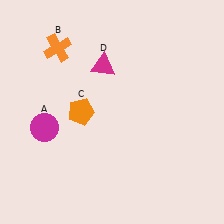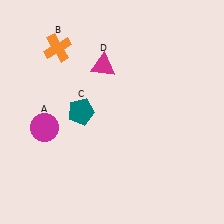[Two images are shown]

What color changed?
The pentagon (C) changed from orange in Image 1 to teal in Image 2.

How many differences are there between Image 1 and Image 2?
There is 1 difference between the two images.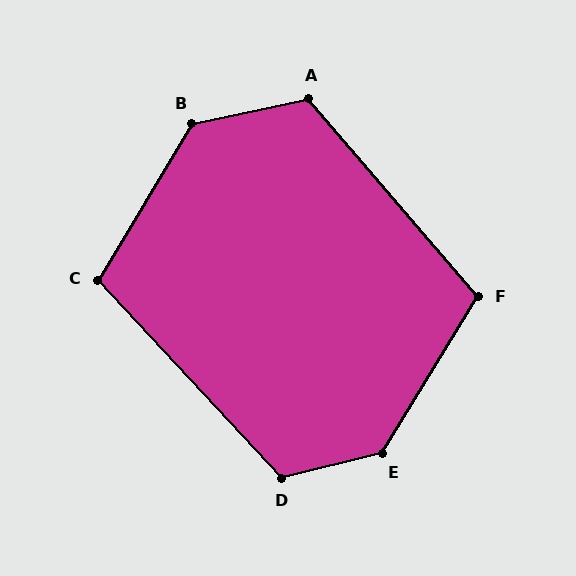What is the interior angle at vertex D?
Approximately 119 degrees (obtuse).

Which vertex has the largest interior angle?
E, at approximately 135 degrees.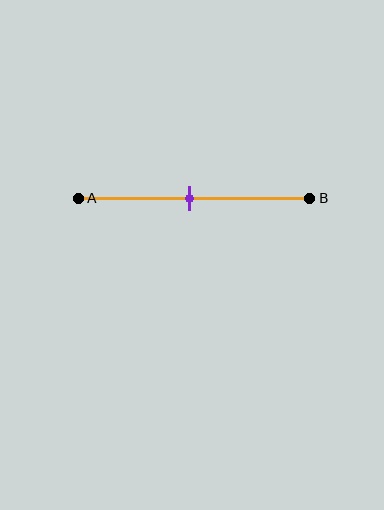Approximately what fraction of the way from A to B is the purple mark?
The purple mark is approximately 50% of the way from A to B.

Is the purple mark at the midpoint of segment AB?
Yes, the mark is approximately at the midpoint.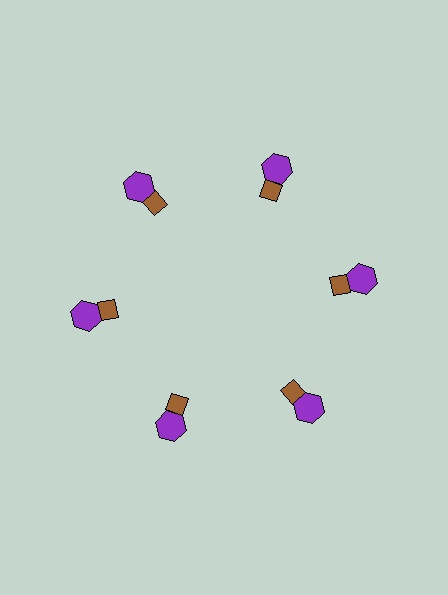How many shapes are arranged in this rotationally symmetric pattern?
There are 12 shapes, arranged in 6 groups of 2.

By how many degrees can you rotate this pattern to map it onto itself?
The pattern maps onto itself every 60 degrees of rotation.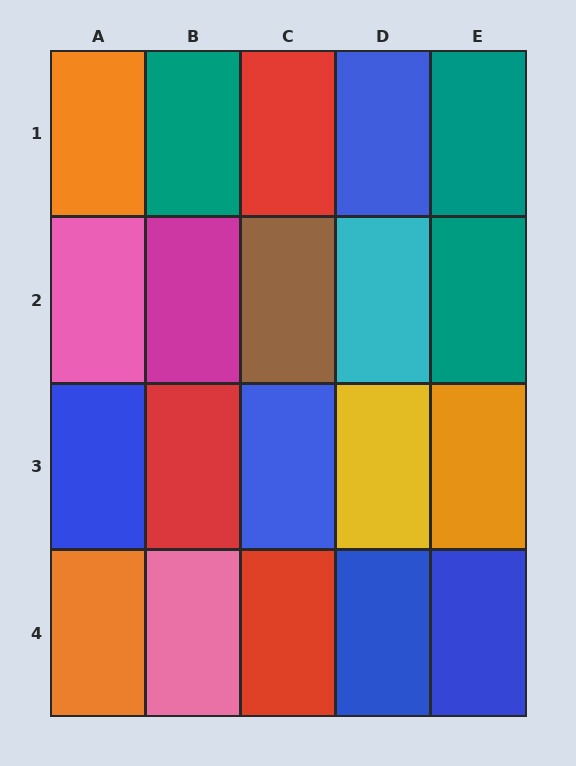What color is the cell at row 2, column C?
Brown.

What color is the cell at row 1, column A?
Orange.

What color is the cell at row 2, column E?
Teal.